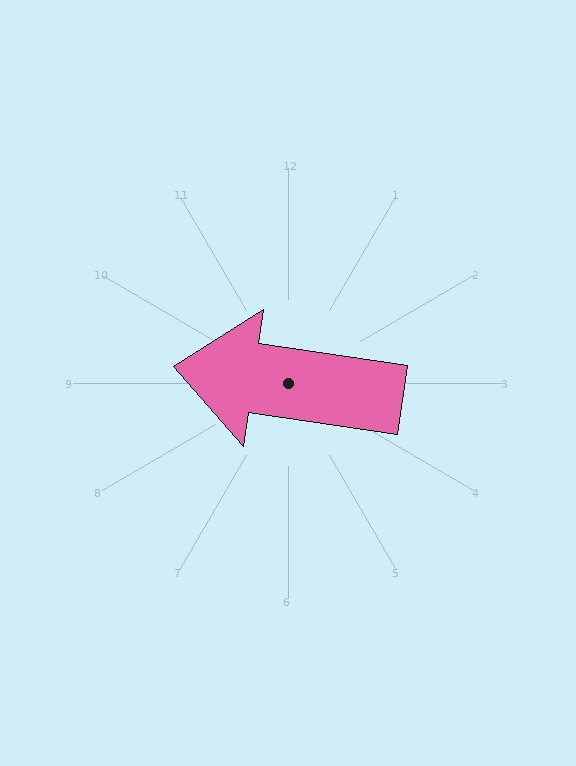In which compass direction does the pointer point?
West.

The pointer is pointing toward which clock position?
Roughly 9 o'clock.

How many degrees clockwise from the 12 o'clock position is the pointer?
Approximately 278 degrees.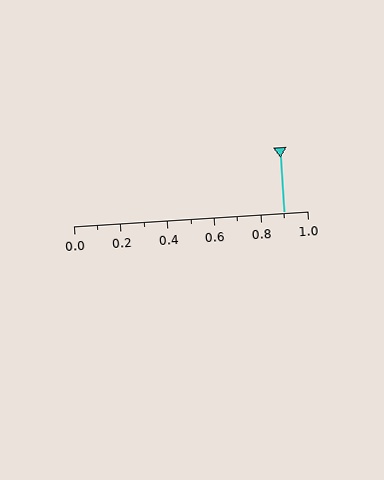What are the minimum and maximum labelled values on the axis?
The axis runs from 0.0 to 1.0.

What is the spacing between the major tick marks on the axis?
The major ticks are spaced 0.2 apart.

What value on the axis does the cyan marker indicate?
The marker indicates approximately 0.9.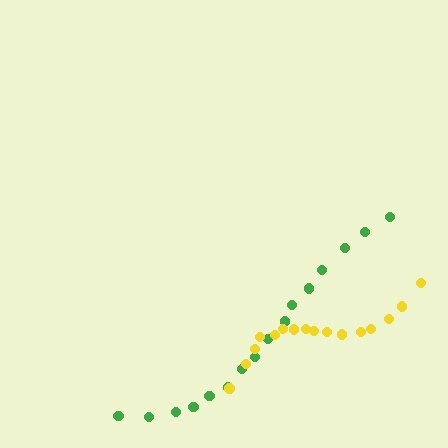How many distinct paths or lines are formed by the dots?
There are 2 distinct paths.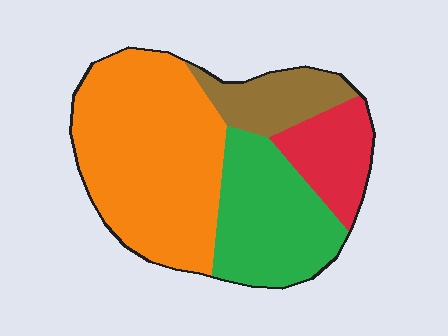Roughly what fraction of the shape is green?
Green covers 26% of the shape.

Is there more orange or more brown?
Orange.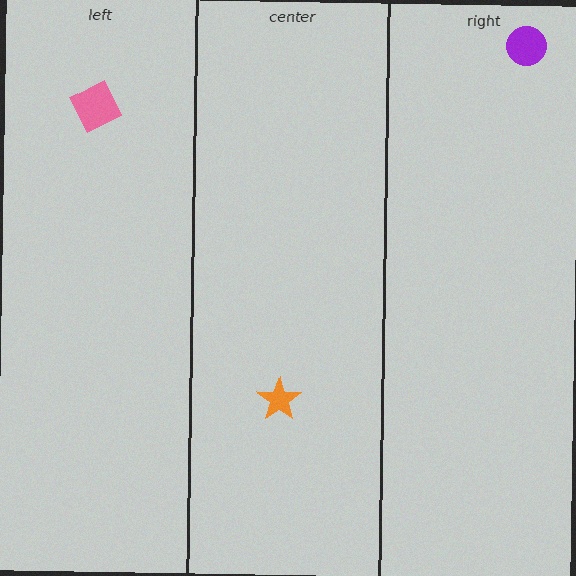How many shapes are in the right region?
1.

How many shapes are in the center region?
1.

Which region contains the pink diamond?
The left region.